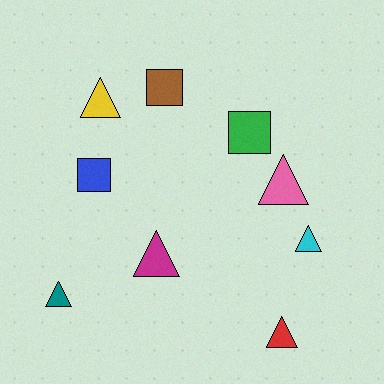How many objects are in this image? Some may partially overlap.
There are 9 objects.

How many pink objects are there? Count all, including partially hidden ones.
There is 1 pink object.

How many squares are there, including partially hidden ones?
There are 3 squares.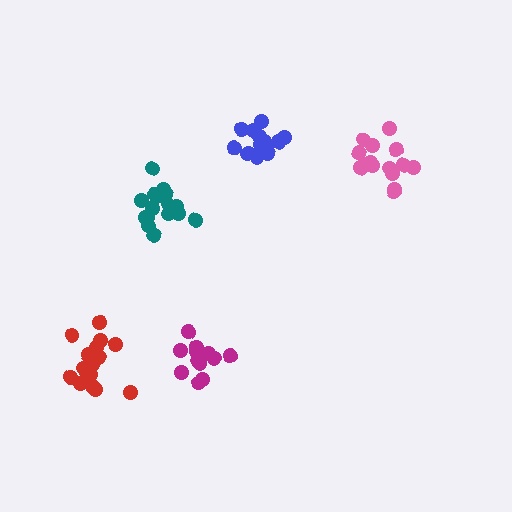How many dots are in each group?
Group 1: 14 dots, Group 2: 12 dots, Group 3: 17 dots, Group 4: 15 dots, Group 5: 17 dots (75 total).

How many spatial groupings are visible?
There are 5 spatial groupings.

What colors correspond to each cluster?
The clusters are colored: blue, magenta, teal, pink, red.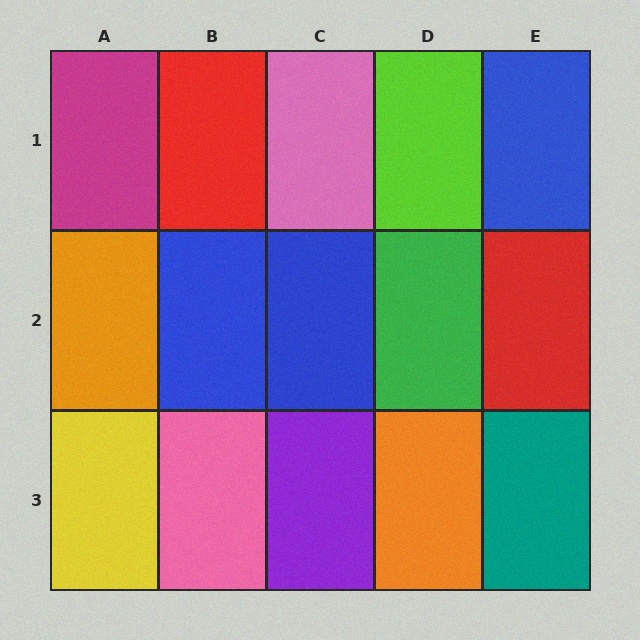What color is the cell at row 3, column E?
Teal.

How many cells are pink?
2 cells are pink.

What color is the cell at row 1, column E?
Blue.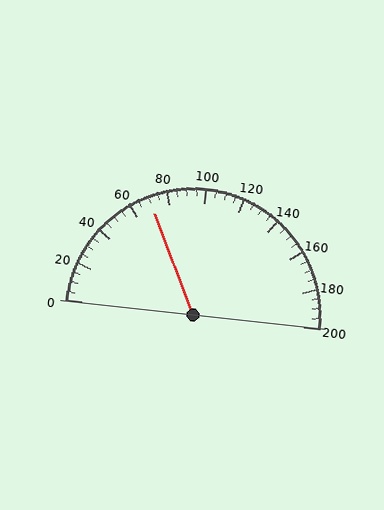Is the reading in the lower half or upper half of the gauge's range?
The reading is in the lower half of the range (0 to 200).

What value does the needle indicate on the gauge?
The needle indicates approximately 70.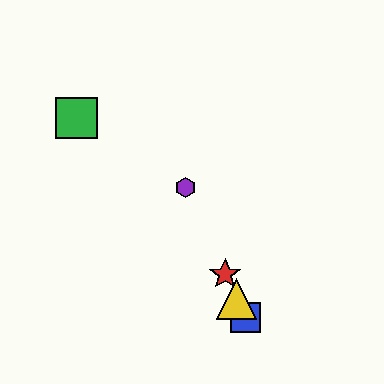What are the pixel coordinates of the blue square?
The blue square is at (245, 318).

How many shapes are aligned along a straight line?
4 shapes (the red star, the blue square, the yellow triangle, the purple hexagon) are aligned along a straight line.